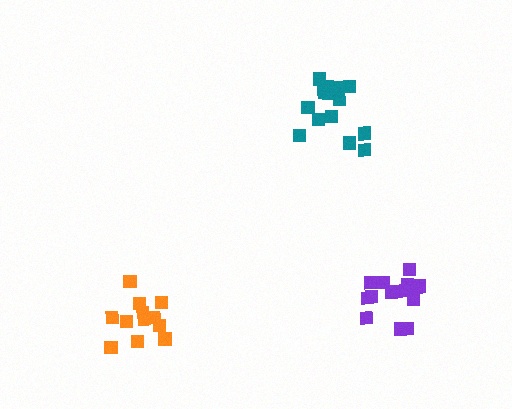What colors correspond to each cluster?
The clusters are colored: purple, teal, orange.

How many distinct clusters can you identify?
There are 3 distinct clusters.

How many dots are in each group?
Group 1: 15 dots, Group 2: 14 dots, Group 3: 12 dots (41 total).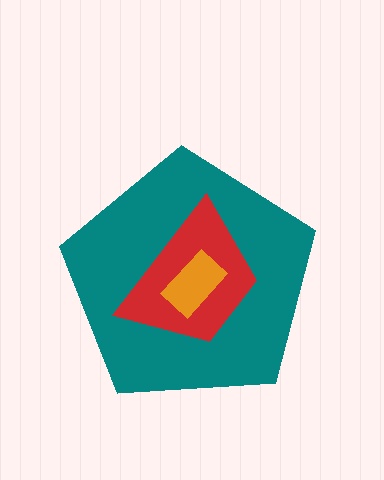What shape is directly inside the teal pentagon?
The red trapezoid.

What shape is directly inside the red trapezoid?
The orange rectangle.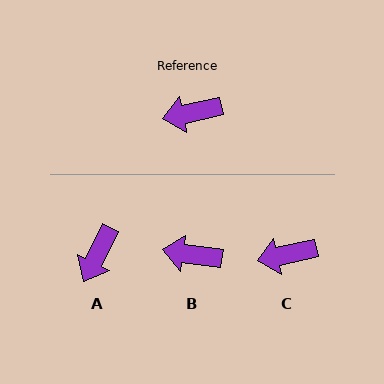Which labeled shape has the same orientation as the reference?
C.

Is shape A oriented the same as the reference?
No, it is off by about 51 degrees.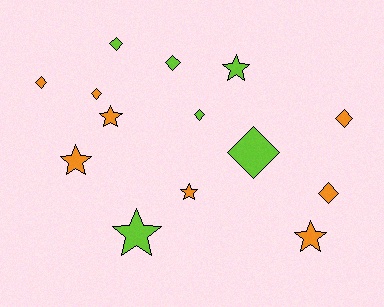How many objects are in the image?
There are 14 objects.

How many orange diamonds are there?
There are 4 orange diamonds.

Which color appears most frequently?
Orange, with 8 objects.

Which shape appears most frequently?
Diamond, with 8 objects.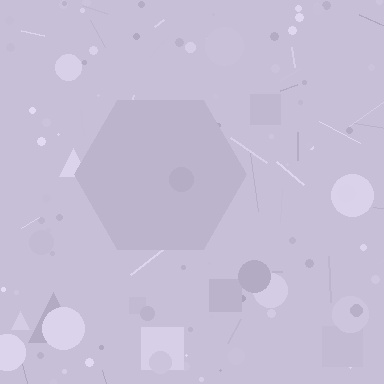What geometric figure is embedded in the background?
A hexagon is embedded in the background.